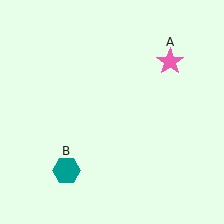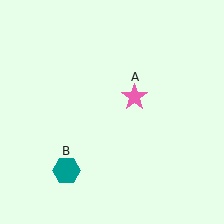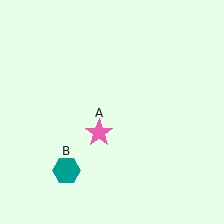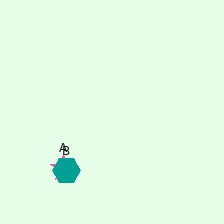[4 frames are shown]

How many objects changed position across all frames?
1 object changed position: pink star (object A).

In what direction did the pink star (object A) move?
The pink star (object A) moved down and to the left.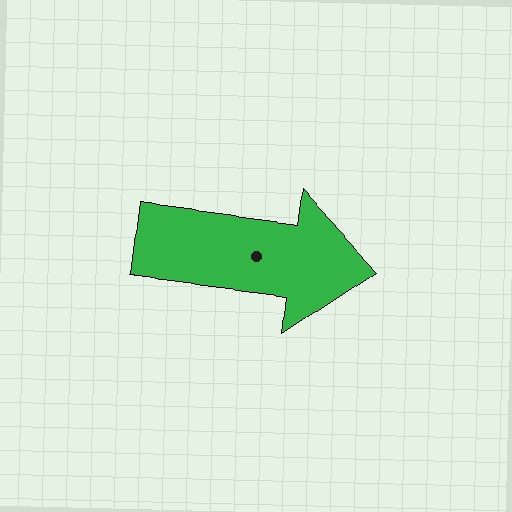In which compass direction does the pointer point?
East.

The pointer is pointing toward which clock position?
Roughly 3 o'clock.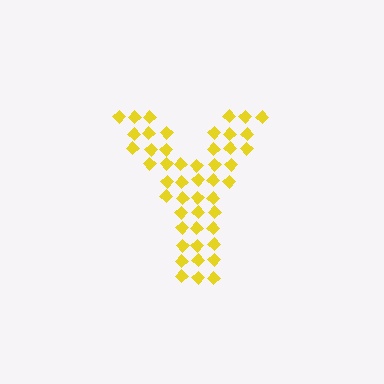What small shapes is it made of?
It is made of small diamonds.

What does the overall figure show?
The overall figure shows the letter Y.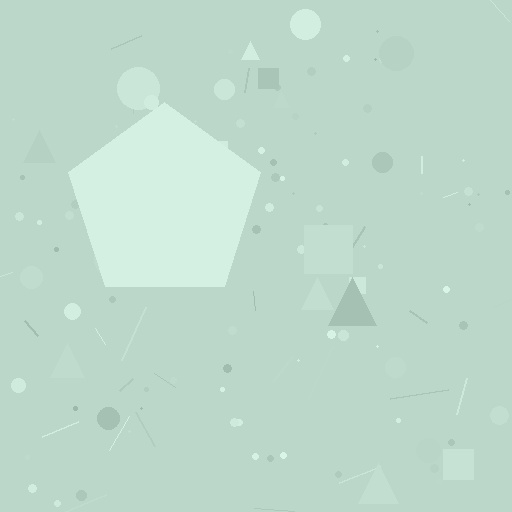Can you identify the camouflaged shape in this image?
The camouflaged shape is a pentagon.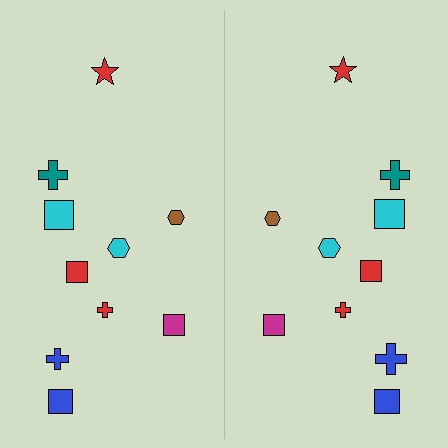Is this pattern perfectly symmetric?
No, the pattern is not perfectly symmetric. The blue cross on the right side has a different size than its mirror counterpart.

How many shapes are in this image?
There are 20 shapes in this image.